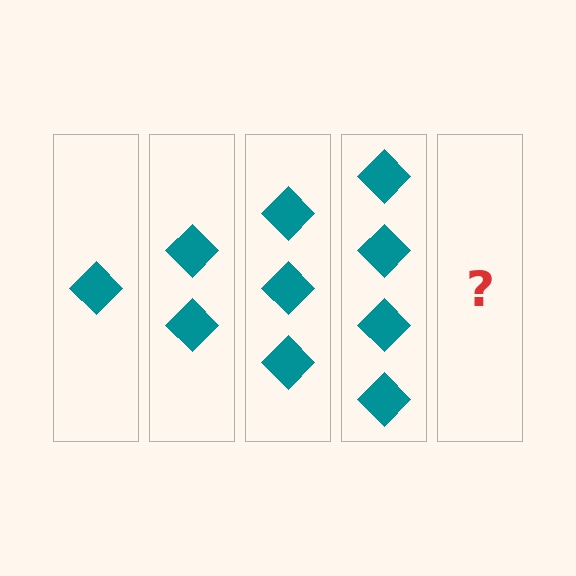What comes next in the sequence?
The next element should be 5 diamonds.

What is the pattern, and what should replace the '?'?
The pattern is that each step adds one more diamond. The '?' should be 5 diamonds.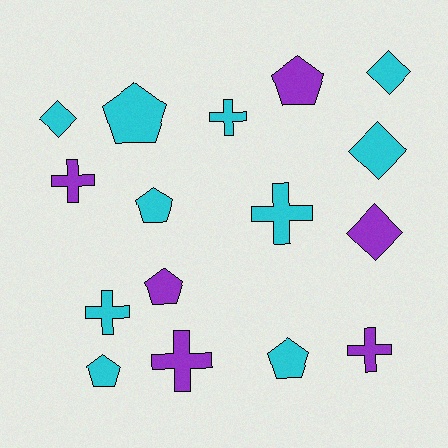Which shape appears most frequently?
Cross, with 6 objects.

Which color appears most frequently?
Cyan, with 10 objects.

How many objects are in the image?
There are 16 objects.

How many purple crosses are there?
There are 3 purple crosses.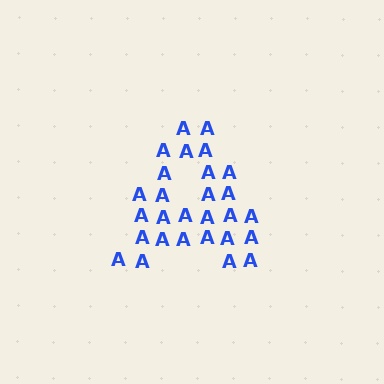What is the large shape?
The large shape is the letter A.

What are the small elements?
The small elements are letter A's.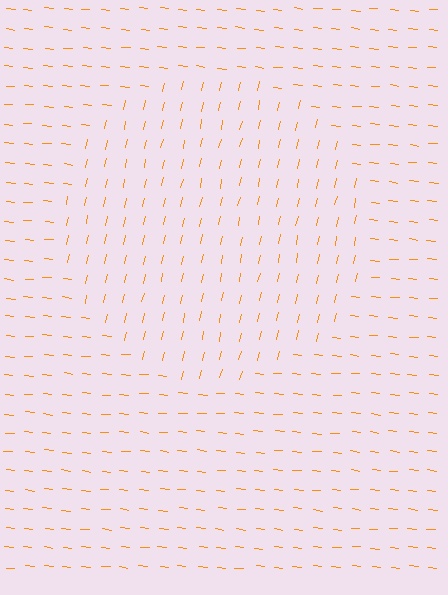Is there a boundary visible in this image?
Yes, there is a texture boundary formed by a change in line orientation.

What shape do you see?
I see a circle.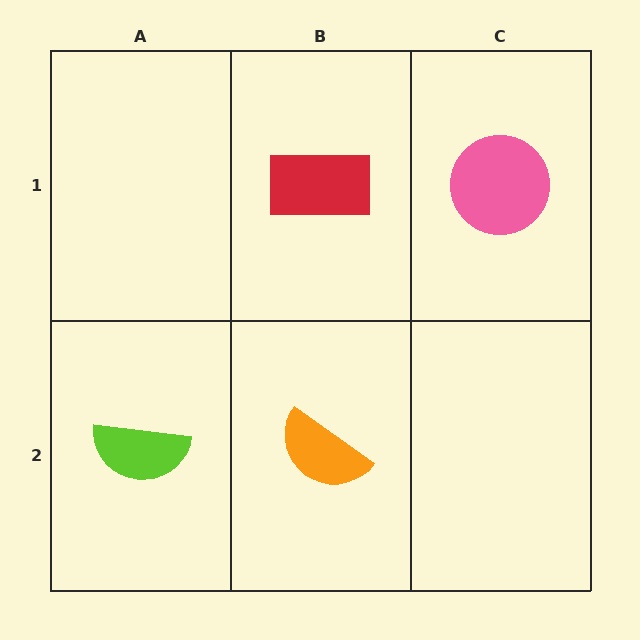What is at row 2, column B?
An orange semicircle.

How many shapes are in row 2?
2 shapes.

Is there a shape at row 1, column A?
No, that cell is empty.